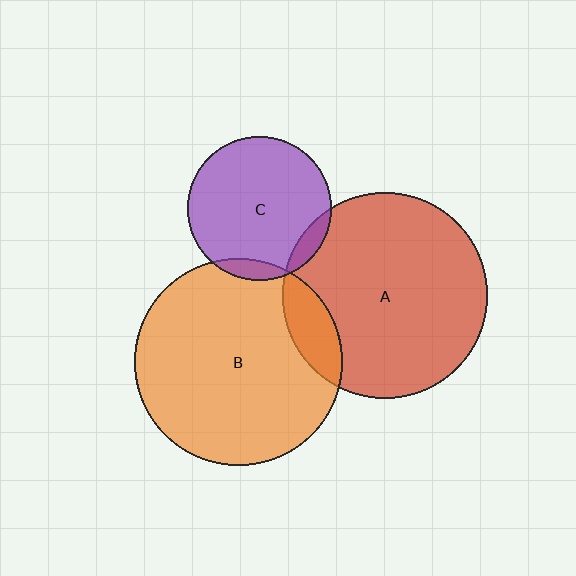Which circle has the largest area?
Circle B (orange).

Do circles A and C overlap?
Yes.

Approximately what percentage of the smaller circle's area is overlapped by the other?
Approximately 10%.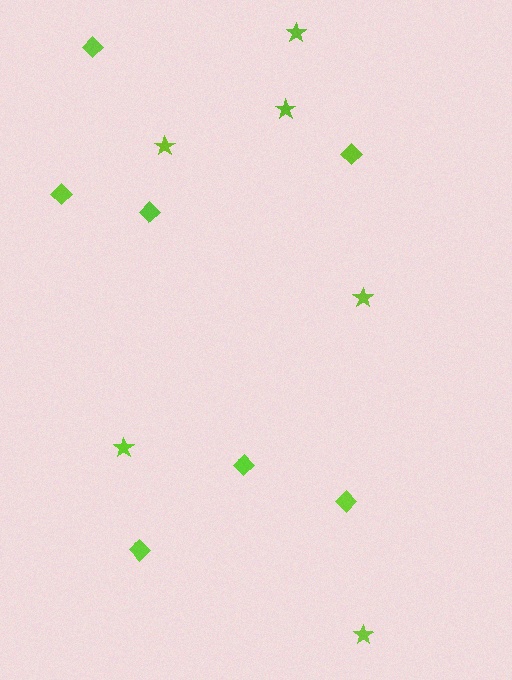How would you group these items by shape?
There are 2 groups: one group of diamonds (7) and one group of stars (6).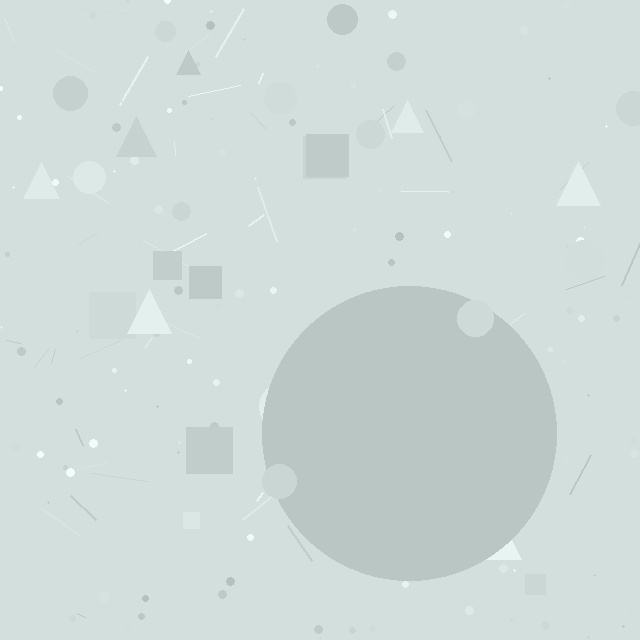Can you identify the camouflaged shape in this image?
The camouflaged shape is a circle.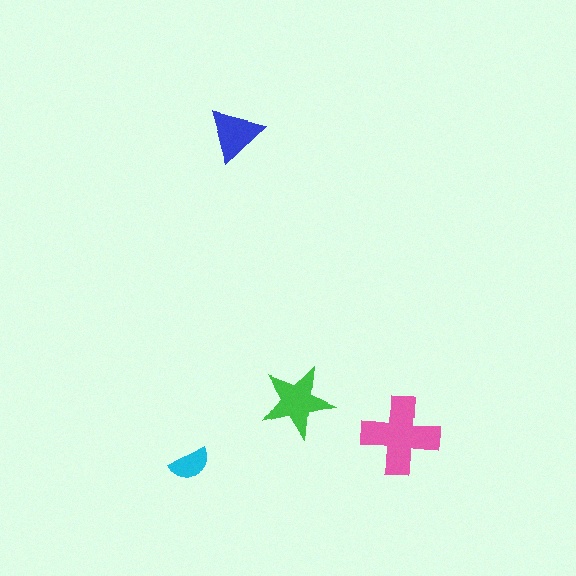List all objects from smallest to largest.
The cyan semicircle, the blue triangle, the green star, the pink cross.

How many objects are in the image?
There are 4 objects in the image.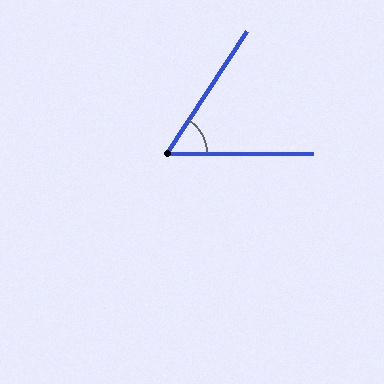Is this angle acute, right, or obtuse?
It is acute.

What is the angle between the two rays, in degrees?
Approximately 57 degrees.